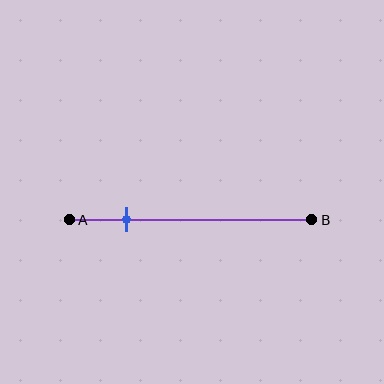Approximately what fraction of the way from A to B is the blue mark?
The blue mark is approximately 25% of the way from A to B.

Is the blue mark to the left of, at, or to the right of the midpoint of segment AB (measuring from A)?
The blue mark is to the left of the midpoint of segment AB.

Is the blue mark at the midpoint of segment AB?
No, the mark is at about 25% from A, not at the 50% midpoint.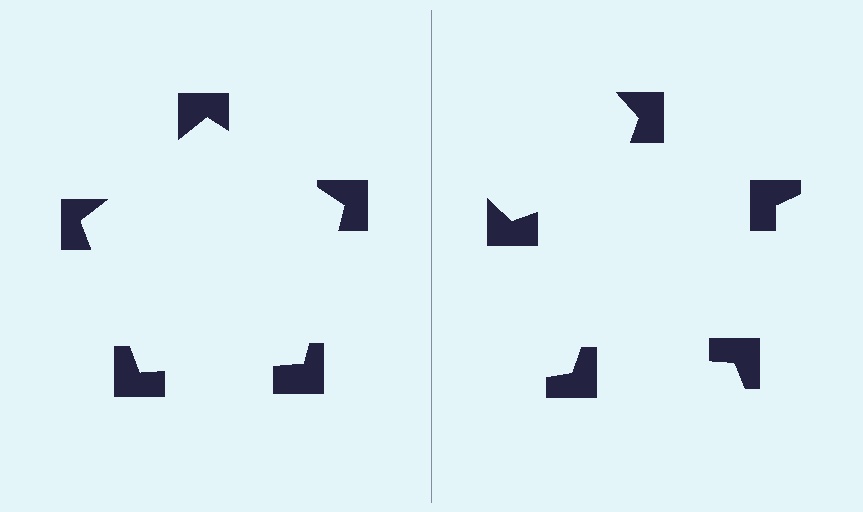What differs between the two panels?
The notched squares are positioned identically on both sides; only the wedge orientations differ. On the left they align to a pentagon; on the right they are misaligned.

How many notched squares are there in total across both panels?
10 — 5 on each side.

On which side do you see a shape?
An illusory pentagon appears on the left side. On the right side the wedge cuts are rotated, so no coherent shape forms.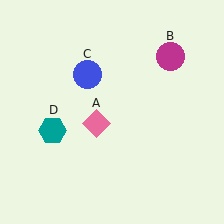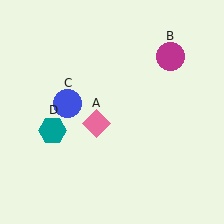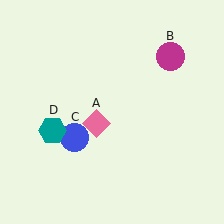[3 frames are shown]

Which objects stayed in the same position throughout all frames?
Pink diamond (object A) and magenta circle (object B) and teal hexagon (object D) remained stationary.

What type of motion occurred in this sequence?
The blue circle (object C) rotated counterclockwise around the center of the scene.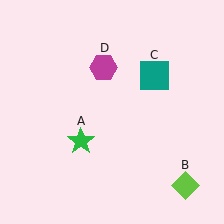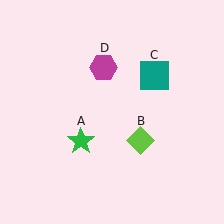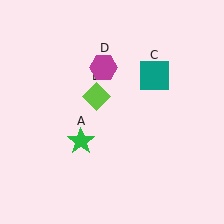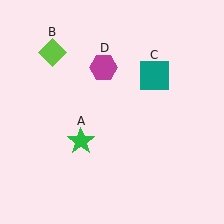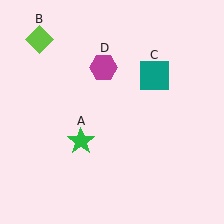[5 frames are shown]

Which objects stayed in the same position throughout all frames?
Green star (object A) and teal square (object C) and magenta hexagon (object D) remained stationary.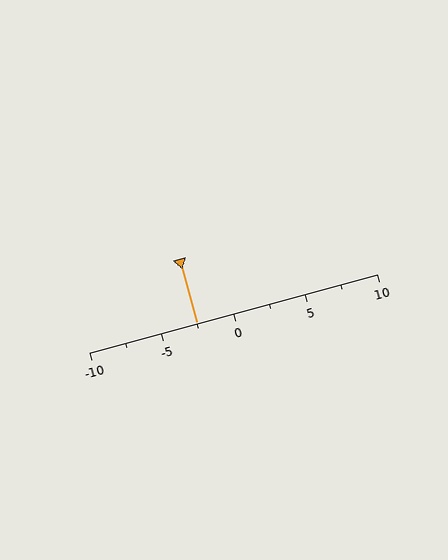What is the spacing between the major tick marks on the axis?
The major ticks are spaced 5 apart.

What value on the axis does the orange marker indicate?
The marker indicates approximately -2.5.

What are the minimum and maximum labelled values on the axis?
The axis runs from -10 to 10.